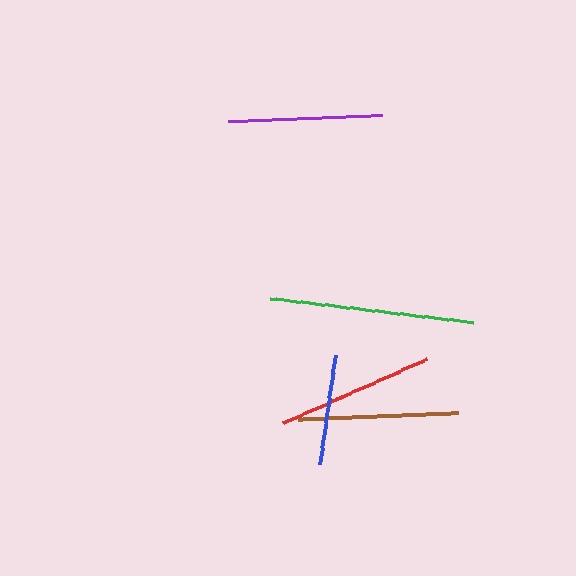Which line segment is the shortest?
The blue line is the shortest at approximately 109 pixels.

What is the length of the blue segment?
The blue segment is approximately 109 pixels long.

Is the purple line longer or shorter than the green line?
The green line is longer than the purple line.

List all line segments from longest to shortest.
From longest to shortest: green, brown, red, purple, blue.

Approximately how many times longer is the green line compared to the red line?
The green line is approximately 1.3 times the length of the red line.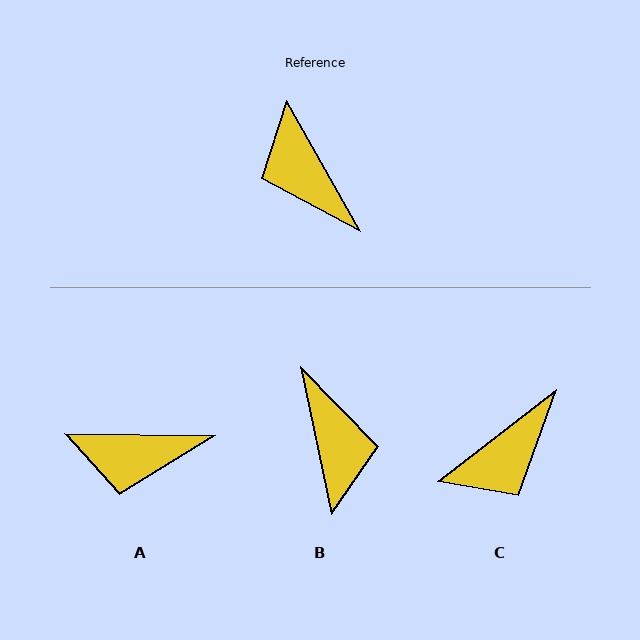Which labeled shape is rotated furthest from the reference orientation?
B, about 163 degrees away.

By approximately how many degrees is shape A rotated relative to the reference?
Approximately 60 degrees counter-clockwise.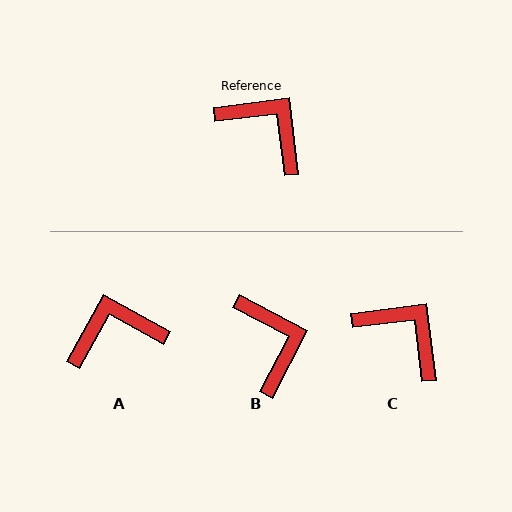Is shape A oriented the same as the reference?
No, it is off by about 54 degrees.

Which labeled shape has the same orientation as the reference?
C.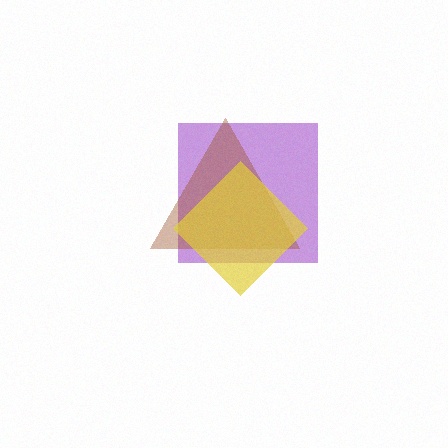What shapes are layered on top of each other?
The layered shapes are: a purple square, a brown triangle, a yellow diamond.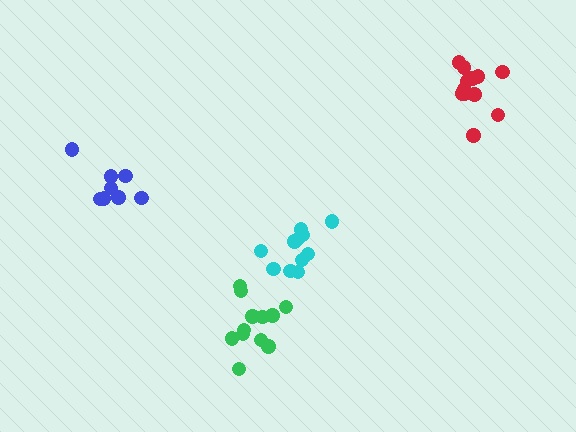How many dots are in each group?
Group 1: 11 dots, Group 2: 12 dots, Group 3: 8 dots, Group 4: 13 dots (44 total).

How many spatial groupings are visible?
There are 4 spatial groupings.